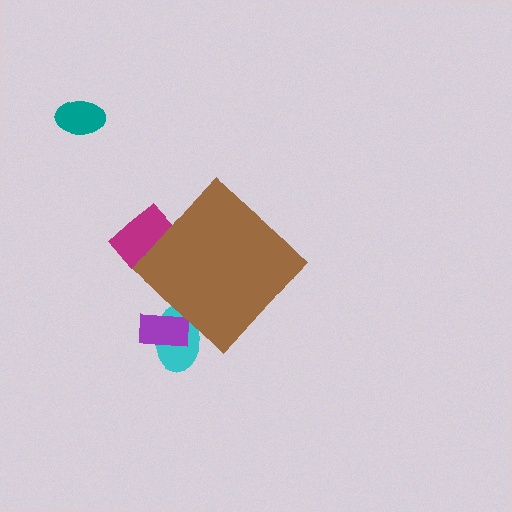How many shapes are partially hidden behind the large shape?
3 shapes are partially hidden.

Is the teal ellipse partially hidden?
No, the teal ellipse is fully visible.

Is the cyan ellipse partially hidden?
Yes, the cyan ellipse is partially hidden behind the brown diamond.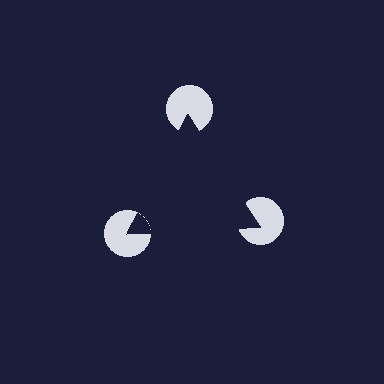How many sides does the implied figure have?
3 sides.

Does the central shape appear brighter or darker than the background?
It typically appears slightly darker than the background, even though no actual brightness change is drawn.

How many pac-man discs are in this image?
There are 3 — one at each vertex of the illusory triangle.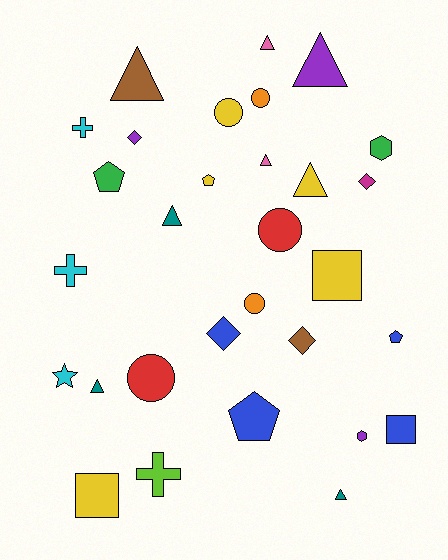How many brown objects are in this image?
There are 2 brown objects.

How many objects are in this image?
There are 30 objects.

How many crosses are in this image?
There are 3 crosses.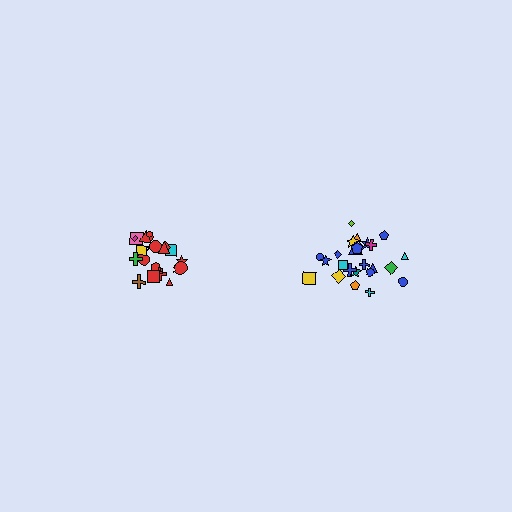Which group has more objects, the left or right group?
The right group.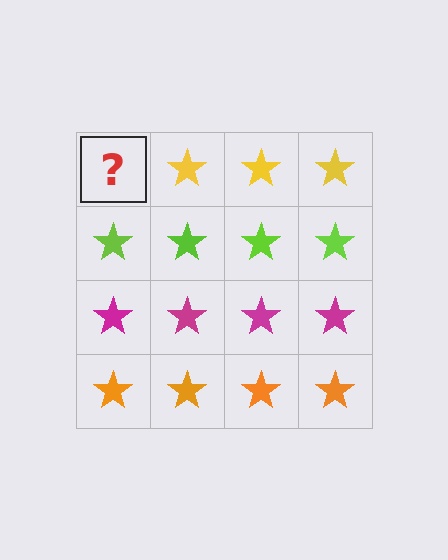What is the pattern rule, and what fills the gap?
The rule is that each row has a consistent color. The gap should be filled with a yellow star.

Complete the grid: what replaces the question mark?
The question mark should be replaced with a yellow star.